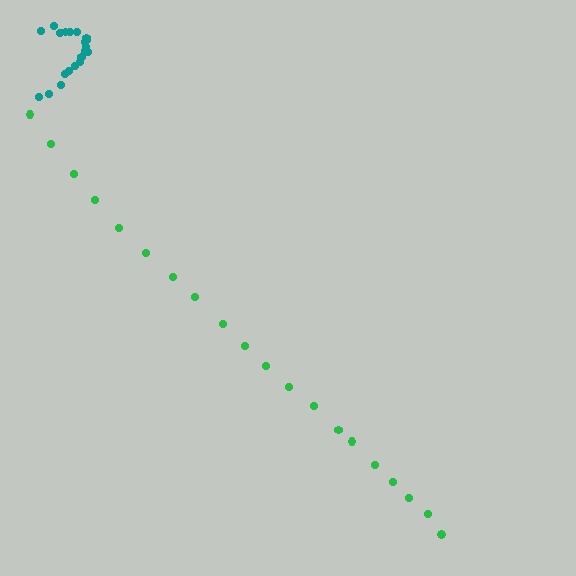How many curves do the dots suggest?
There are 2 distinct paths.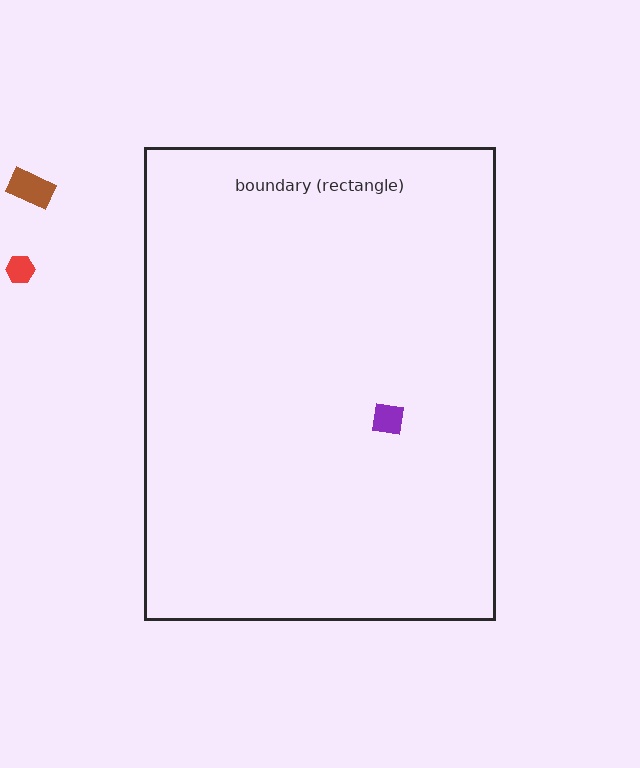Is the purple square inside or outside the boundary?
Inside.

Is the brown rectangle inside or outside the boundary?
Outside.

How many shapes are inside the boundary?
1 inside, 2 outside.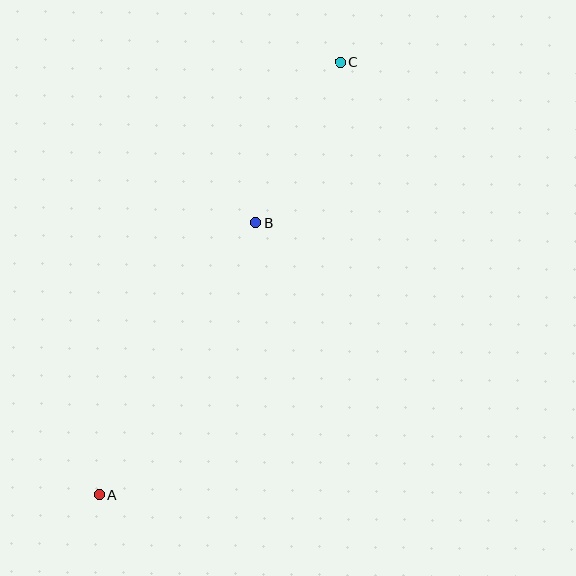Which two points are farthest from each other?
Points A and C are farthest from each other.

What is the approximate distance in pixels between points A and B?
The distance between A and B is approximately 314 pixels.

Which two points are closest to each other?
Points B and C are closest to each other.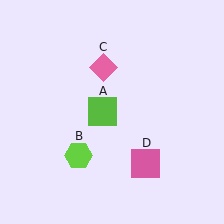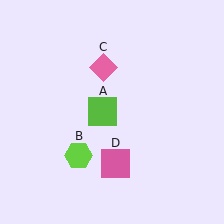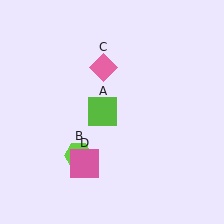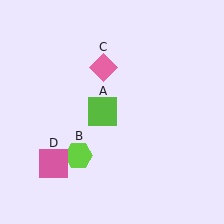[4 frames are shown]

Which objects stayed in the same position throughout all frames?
Lime square (object A) and lime hexagon (object B) and pink diamond (object C) remained stationary.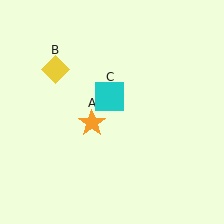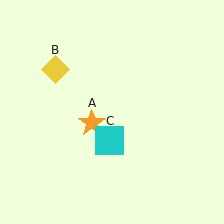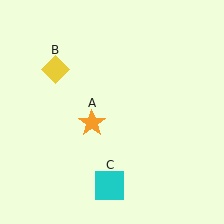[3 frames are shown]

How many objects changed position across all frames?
1 object changed position: cyan square (object C).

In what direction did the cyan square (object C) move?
The cyan square (object C) moved down.